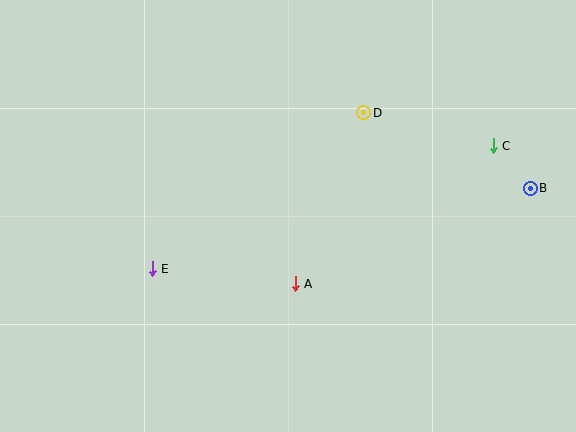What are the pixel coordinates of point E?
Point E is at (152, 269).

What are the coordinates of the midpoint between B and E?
The midpoint between B and E is at (341, 228).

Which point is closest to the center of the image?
Point A at (295, 284) is closest to the center.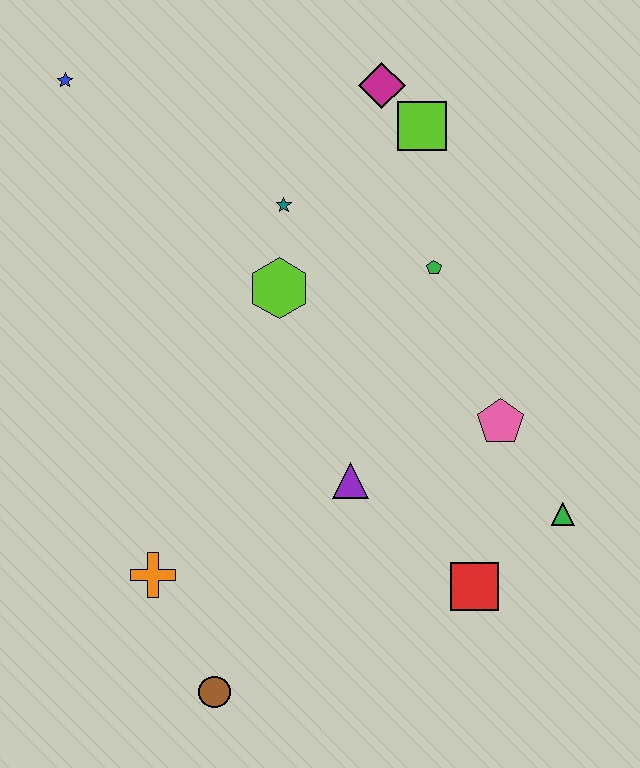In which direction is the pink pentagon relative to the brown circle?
The pink pentagon is to the right of the brown circle.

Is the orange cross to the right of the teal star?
No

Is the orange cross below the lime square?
Yes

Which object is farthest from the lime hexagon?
The brown circle is farthest from the lime hexagon.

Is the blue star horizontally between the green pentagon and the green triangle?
No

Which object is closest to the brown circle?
The orange cross is closest to the brown circle.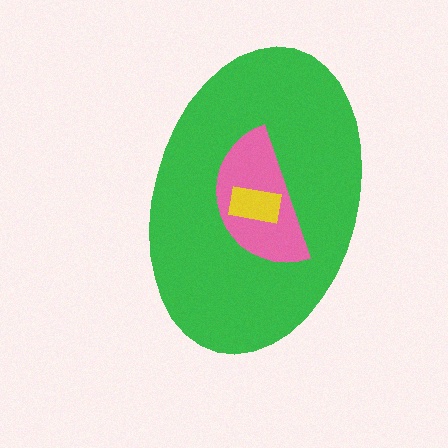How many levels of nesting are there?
3.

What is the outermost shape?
The green ellipse.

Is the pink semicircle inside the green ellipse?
Yes.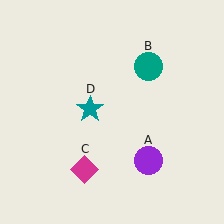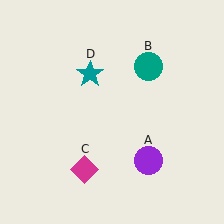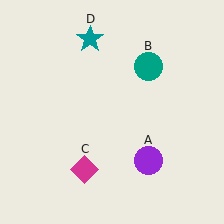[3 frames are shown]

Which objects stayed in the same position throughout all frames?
Purple circle (object A) and teal circle (object B) and magenta diamond (object C) remained stationary.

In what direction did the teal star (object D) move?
The teal star (object D) moved up.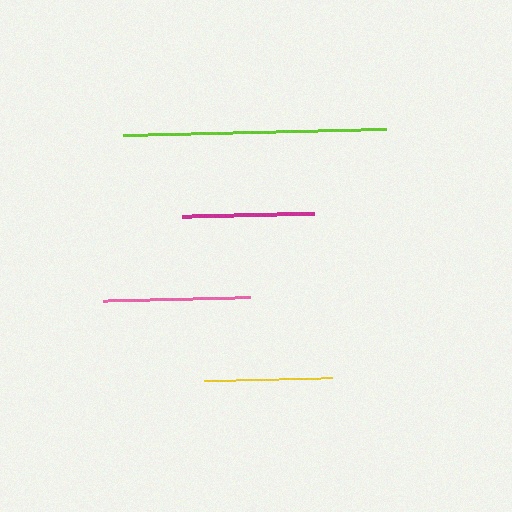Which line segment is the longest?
The lime line is the longest at approximately 264 pixels.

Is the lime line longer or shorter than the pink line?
The lime line is longer than the pink line.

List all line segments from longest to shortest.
From longest to shortest: lime, pink, magenta, yellow.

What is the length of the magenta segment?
The magenta segment is approximately 132 pixels long.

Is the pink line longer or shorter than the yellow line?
The pink line is longer than the yellow line.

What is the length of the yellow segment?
The yellow segment is approximately 128 pixels long.